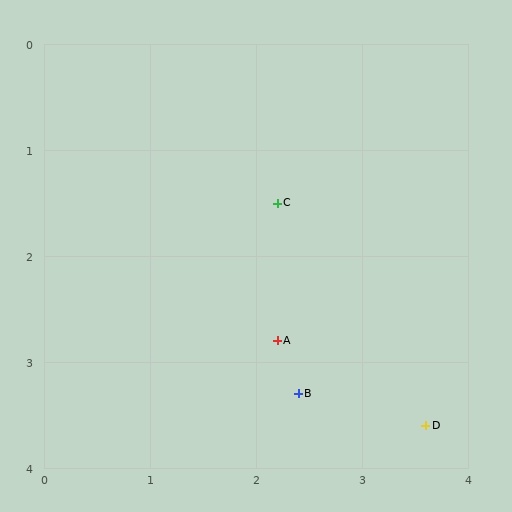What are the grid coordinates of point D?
Point D is at approximately (3.6, 3.6).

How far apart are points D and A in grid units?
Points D and A are about 1.6 grid units apart.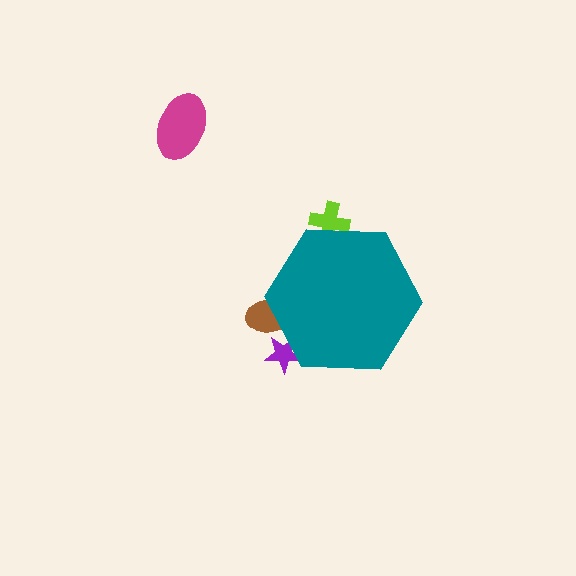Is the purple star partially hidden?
Yes, the purple star is partially hidden behind the teal hexagon.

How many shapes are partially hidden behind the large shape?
3 shapes are partially hidden.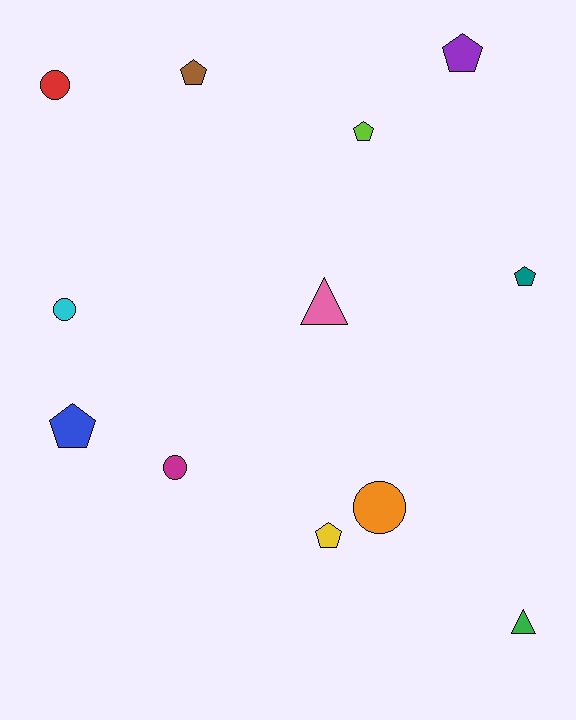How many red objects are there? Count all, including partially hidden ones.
There is 1 red object.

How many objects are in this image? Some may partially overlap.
There are 12 objects.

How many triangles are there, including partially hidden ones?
There are 2 triangles.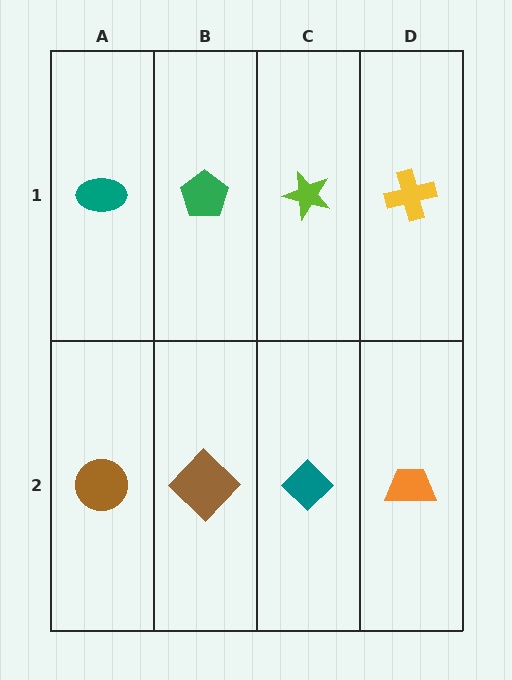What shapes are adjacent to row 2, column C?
A lime star (row 1, column C), a brown diamond (row 2, column B), an orange trapezoid (row 2, column D).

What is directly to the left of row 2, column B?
A brown circle.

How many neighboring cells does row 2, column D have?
2.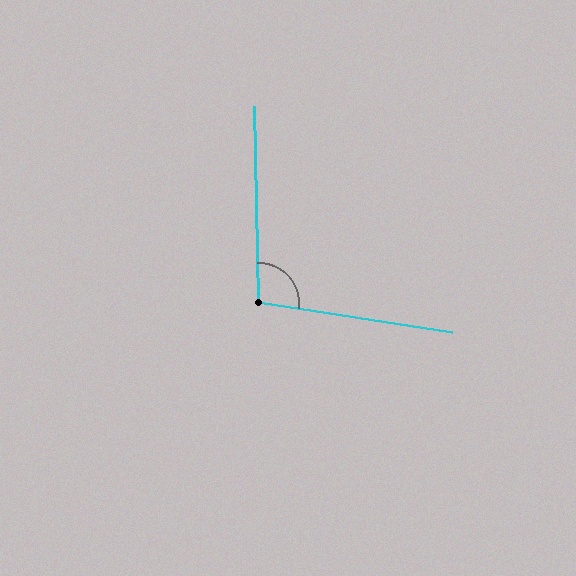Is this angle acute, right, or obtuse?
It is obtuse.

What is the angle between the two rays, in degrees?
Approximately 100 degrees.